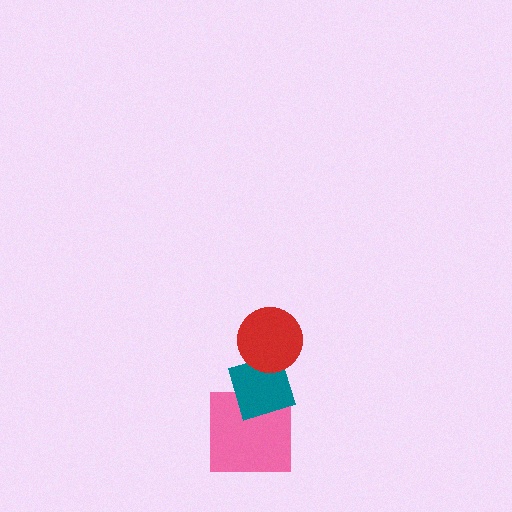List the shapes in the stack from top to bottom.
From top to bottom: the red circle, the teal diamond, the pink square.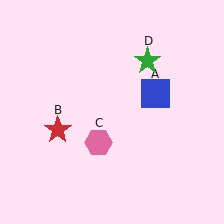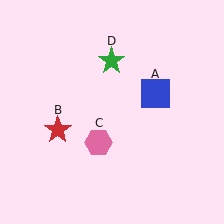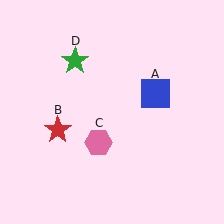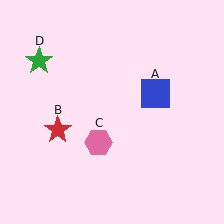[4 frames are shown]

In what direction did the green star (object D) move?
The green star (object D) moved left.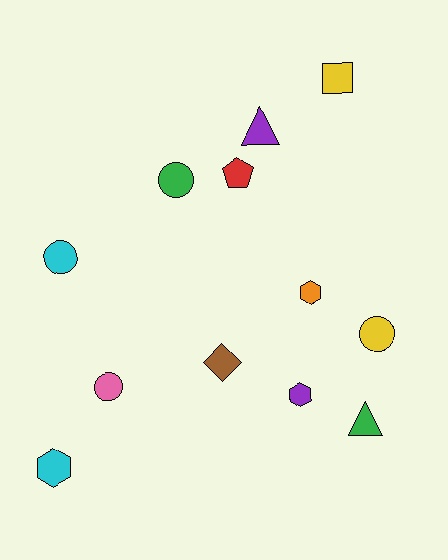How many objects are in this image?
There are 12 objects.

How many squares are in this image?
There is 1 square.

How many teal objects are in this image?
There are no teal objects.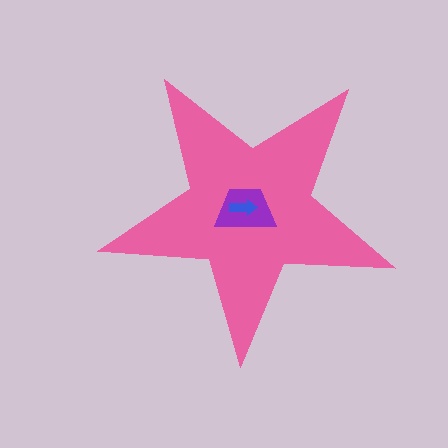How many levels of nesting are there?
3.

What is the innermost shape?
The blue arrow.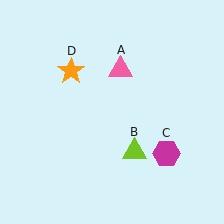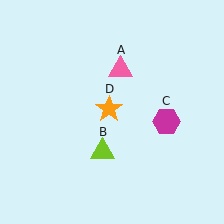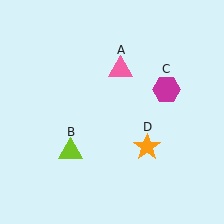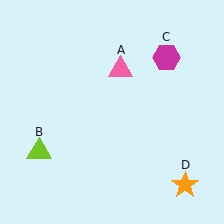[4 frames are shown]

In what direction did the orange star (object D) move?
The orange star (object D) moved down and to the right.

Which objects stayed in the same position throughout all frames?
Pink triangle (object A) remained stationary.